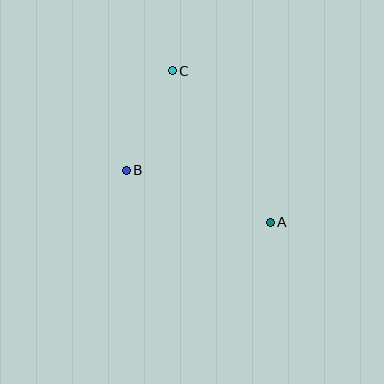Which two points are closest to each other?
Points B and C are closest to each other.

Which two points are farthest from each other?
Points A and C are farthest from each other.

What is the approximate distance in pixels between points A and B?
The distance between A and B is approximately 153 pixels.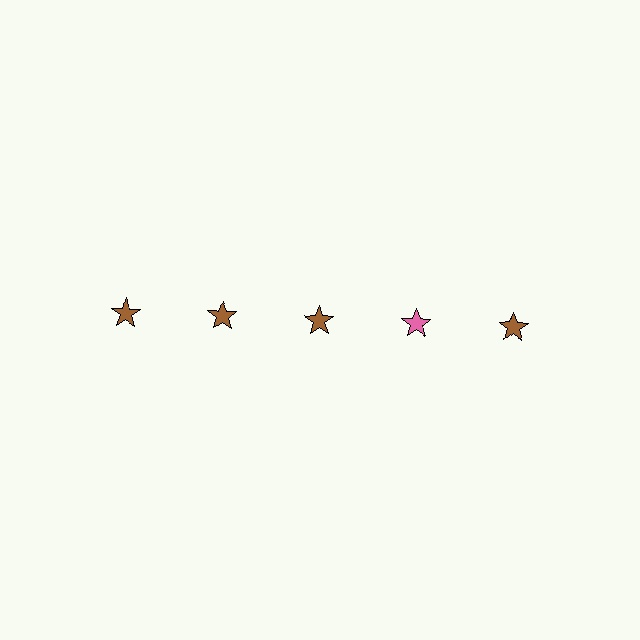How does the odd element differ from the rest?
It has a different color: pink instead of brown.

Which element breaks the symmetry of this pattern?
The pink star in the top row, second from right column breaks the symmetry. All other shapes are brown stars.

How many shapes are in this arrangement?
There are 5 shapes arranged in a grid pattern.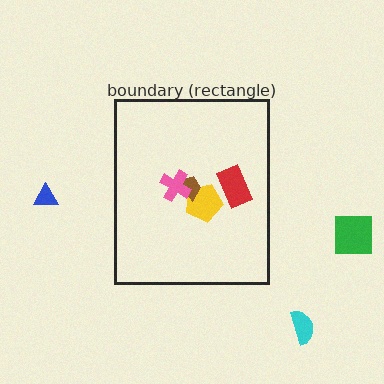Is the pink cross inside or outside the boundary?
Inside.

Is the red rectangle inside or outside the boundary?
Inside.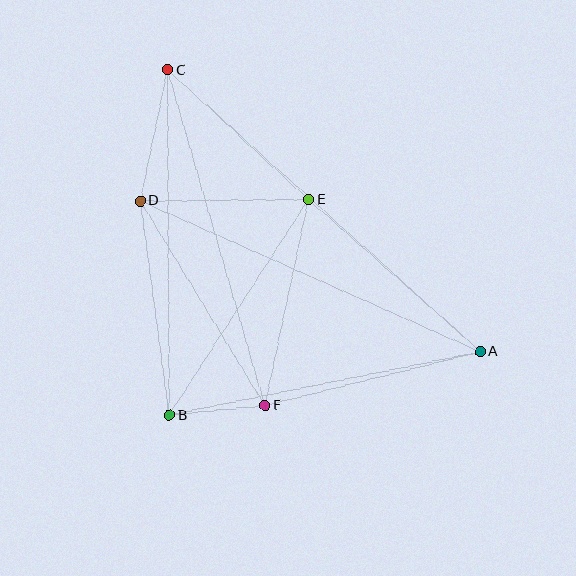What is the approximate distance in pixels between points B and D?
The distance between B and D is approximately 216 pixels.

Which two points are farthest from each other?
Points A and C are farthest from each other.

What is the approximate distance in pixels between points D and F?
The distance between D and F is approximately 240 pixels.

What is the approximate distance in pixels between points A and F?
The distance between A and F is approximately 222 pixels.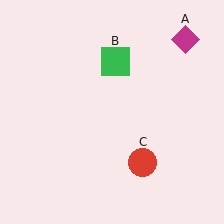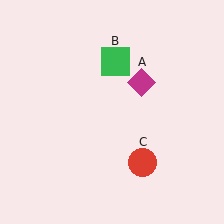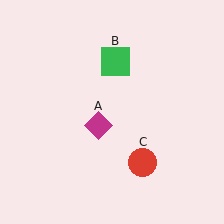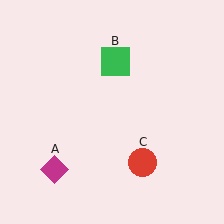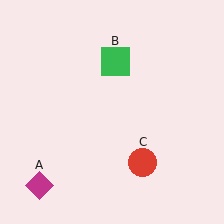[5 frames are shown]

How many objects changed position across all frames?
1 object changed position: magenta diamond (object A).